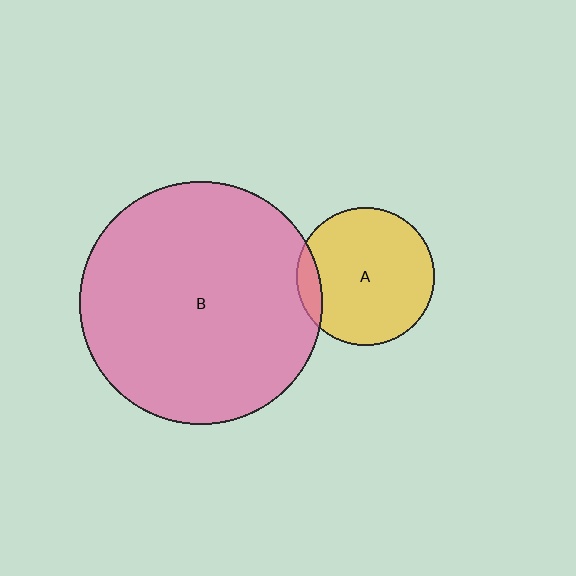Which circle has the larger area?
Circle B (pink).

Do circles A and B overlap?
Yes.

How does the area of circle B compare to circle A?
Approximately 3.1 times.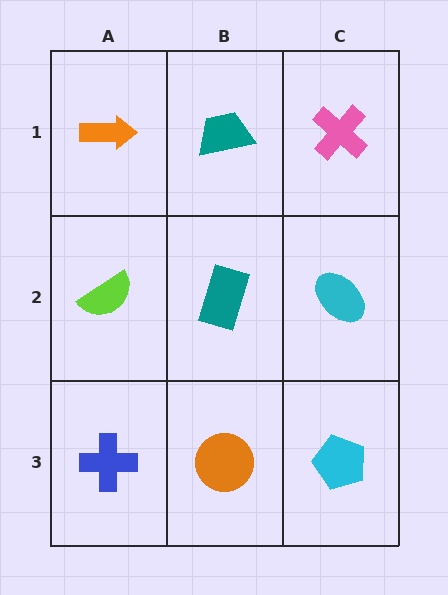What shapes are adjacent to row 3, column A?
A lime semicircle (row 2, column A), an orange circle (row 3, column B).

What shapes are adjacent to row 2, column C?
A pink cross (row 1, column C), a cyan pentagon (row 3, column C), a teal rectangle (row 2, column B).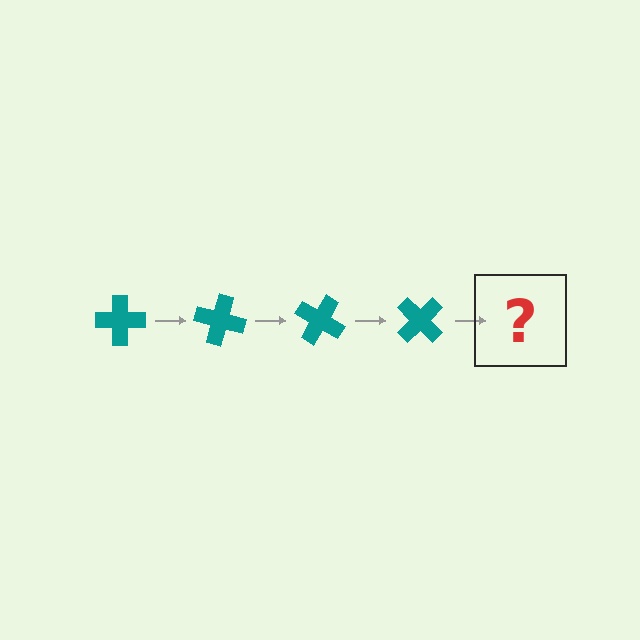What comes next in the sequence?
The next element should be a teal cross rotated 60 degrees.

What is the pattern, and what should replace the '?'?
The pattern is that the cross rotates 15 degrees each step. The '?' should be a teal cross rotated 60 degrees.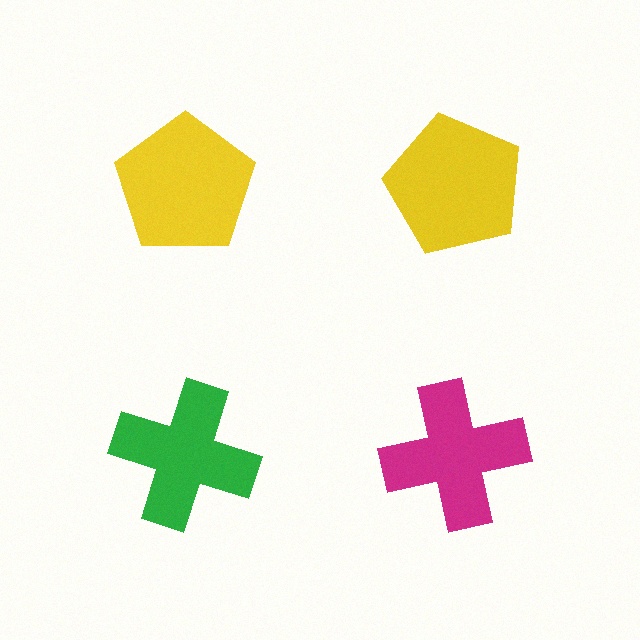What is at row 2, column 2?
A magenta cross.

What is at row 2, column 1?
A green cross.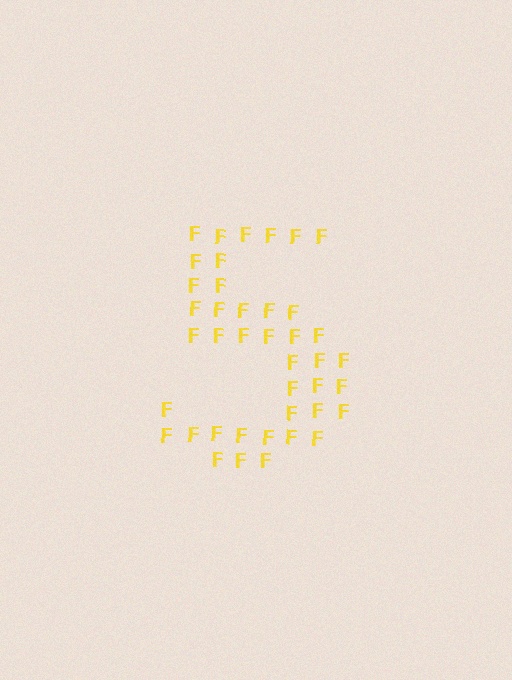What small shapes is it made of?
It is made of small letter F's.